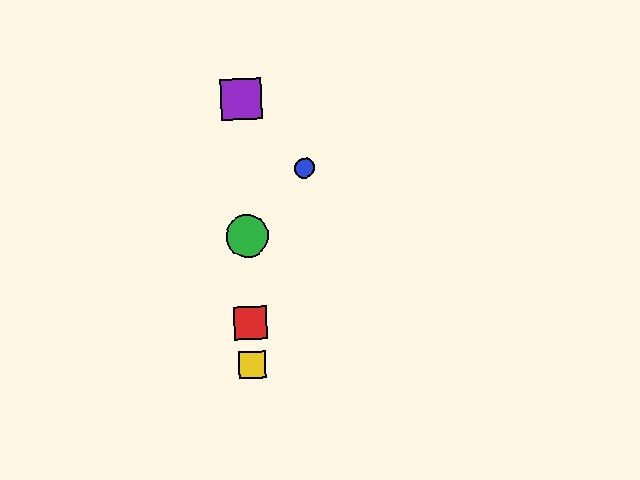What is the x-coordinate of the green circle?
The green circle is at x≈247.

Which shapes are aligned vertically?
The red square, the green circle, the yellow square, the purple square are aligned vertically.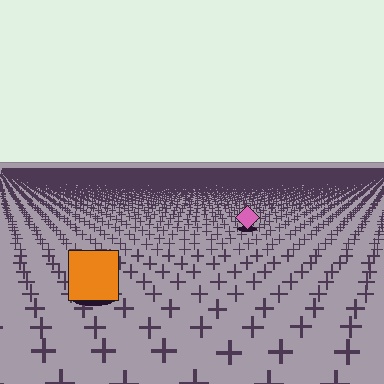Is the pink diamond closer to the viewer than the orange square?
No. The orange square is closer — you can tell from the texture gradient: the ground texture is coarser near it.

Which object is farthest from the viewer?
The pink diamond is farthest from the viewer. It appears smaller and the ground texture around it is denser.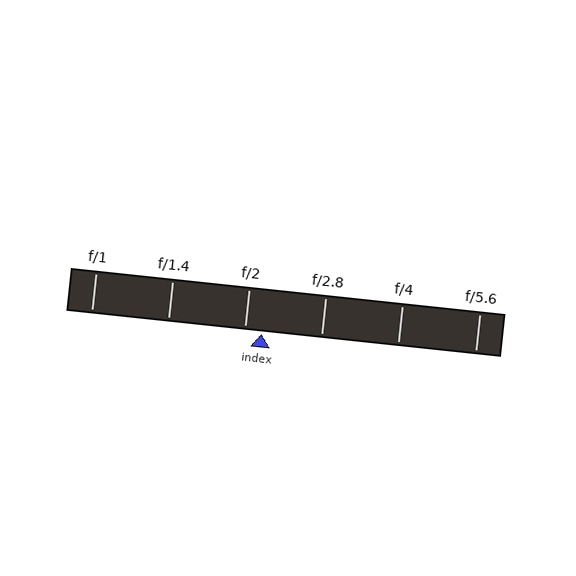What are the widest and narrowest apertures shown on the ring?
The widest aperture shown is f/1 and the narrowest is f/5.6.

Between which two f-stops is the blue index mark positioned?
The index mark is between f/2 and f/2.8.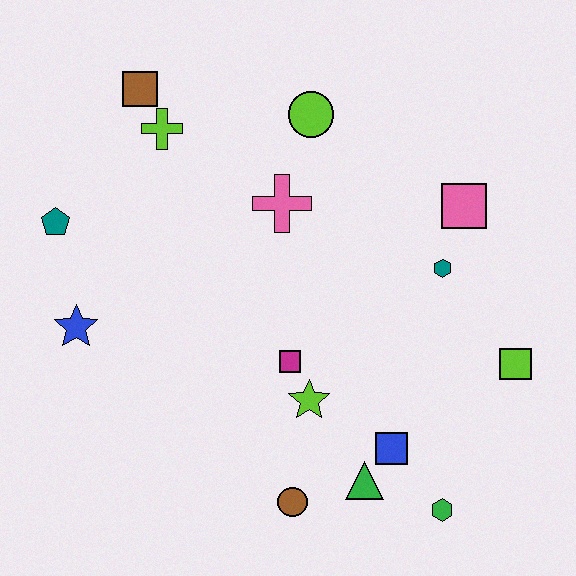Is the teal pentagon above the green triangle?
Yes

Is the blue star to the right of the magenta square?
No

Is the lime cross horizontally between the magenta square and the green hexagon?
No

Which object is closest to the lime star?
The magenta square is closest to the lime star.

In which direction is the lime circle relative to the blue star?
The lime circle is to the right of the blue star.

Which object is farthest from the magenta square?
The brown square is farthest from the magenta square.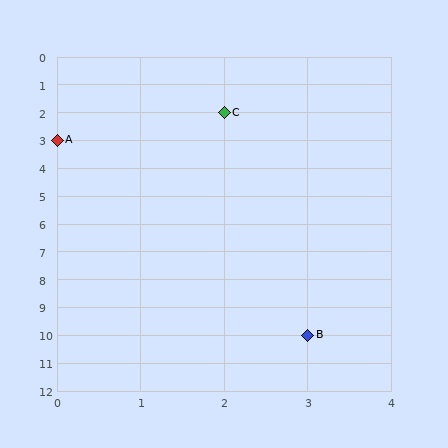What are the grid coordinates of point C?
Point C is at grid coordinates (2, 2).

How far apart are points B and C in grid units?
Points B and C are 1 column and 8 rows apart (about 8.1 grid units diagonally).